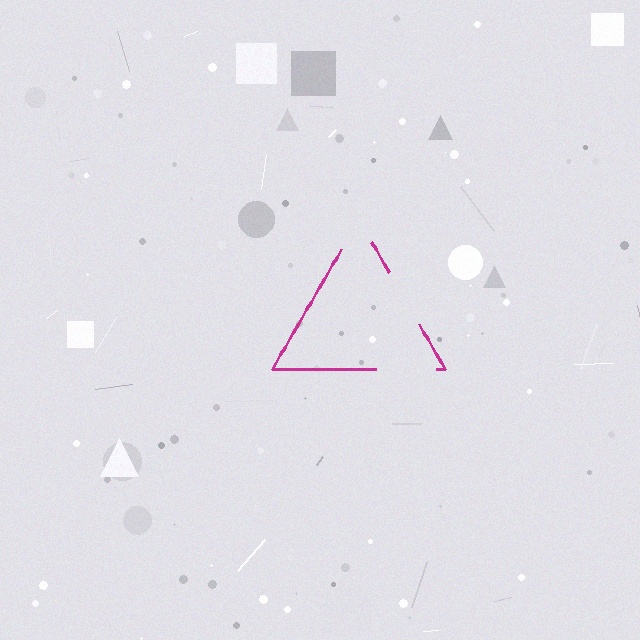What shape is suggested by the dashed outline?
The dashed outline suggests a triangle.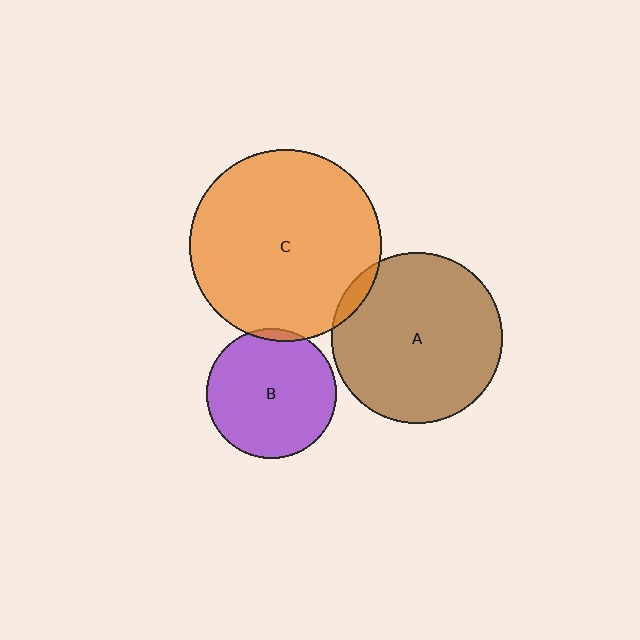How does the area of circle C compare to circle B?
Approximately 2.2 times.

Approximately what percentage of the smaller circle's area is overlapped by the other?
Approximately 5%.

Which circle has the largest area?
Circle C (orange).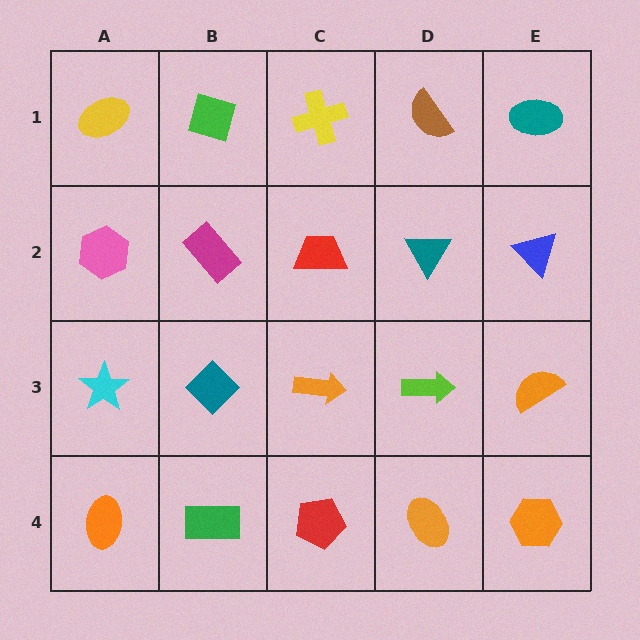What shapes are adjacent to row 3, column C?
A red trapezoid (row 2, column C), a red pentagon (row 4, column C), a teal diamond (row 3, column B), a lime arrow (row 3, column D).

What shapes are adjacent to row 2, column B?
A green diamond (row 1, column B), a teal diamond (row 3, column B), a pink hexagon (row 2, column A), a red trapezoid (row 2, column C).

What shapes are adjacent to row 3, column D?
A teal triangle (row 2, column D), an orange ellipse (row 4, column D), an orange arrow (row 3, column C), an orange semicircle (row 3, column E).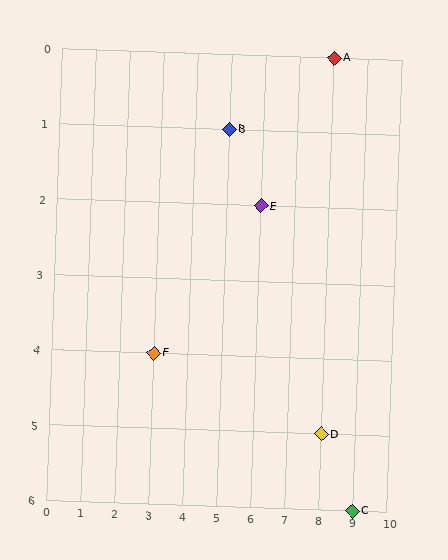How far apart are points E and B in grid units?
Points E and B are 1 column and 1 row apart (about 1.4 grid units diagonally).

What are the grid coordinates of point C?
Point C is at grid coordinates (9, 6).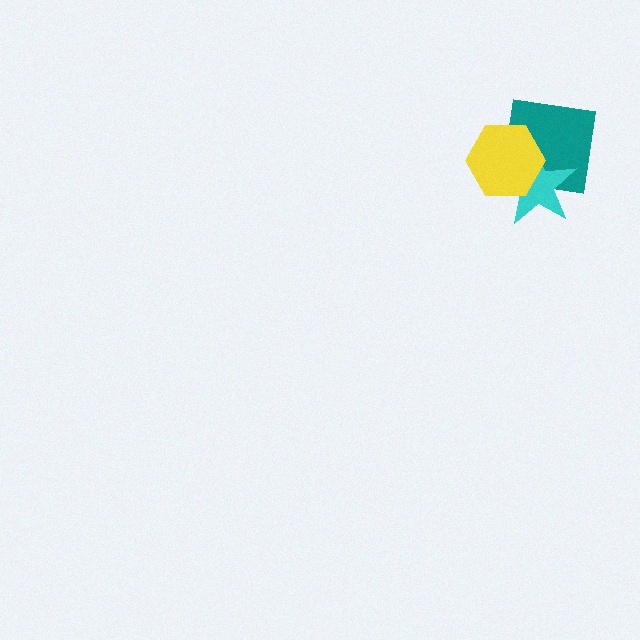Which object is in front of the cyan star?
The yellow hexagon is in front of the cyan star.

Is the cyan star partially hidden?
Yes, it is partially covered by another shape.